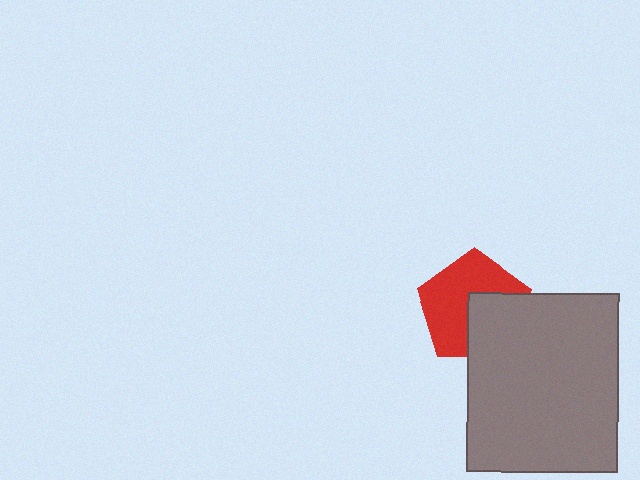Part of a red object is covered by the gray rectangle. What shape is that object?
It is a pentagon.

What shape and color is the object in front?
The object in front is a gray rectangle.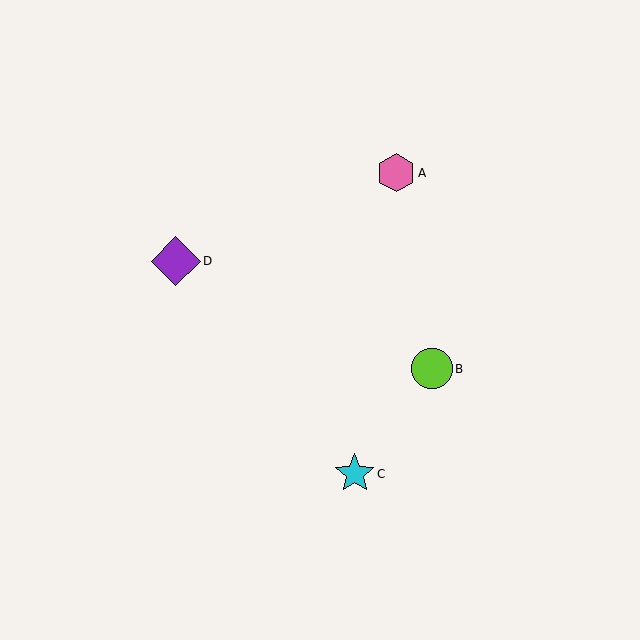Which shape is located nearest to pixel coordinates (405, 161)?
The pink hexagon (labeled A) at (396, 173) is nearest to that location.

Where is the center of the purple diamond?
The center of the purple diamond is at (176, 261).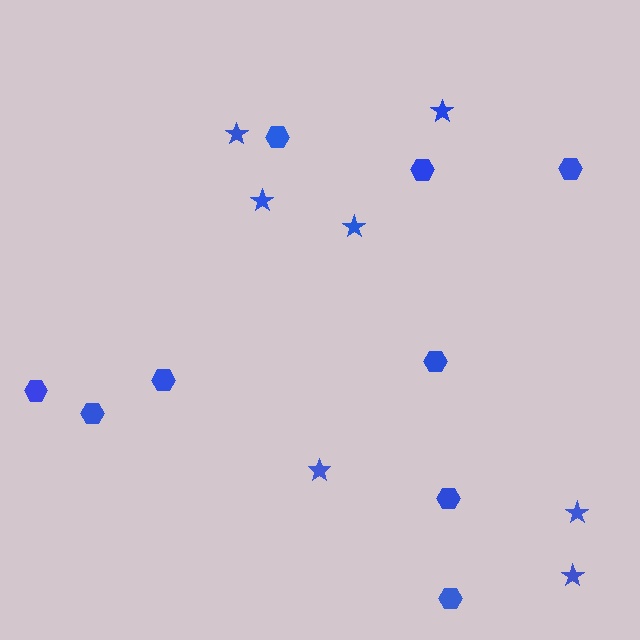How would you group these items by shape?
There are 2 groups: one group of hexagons (9) and one group of stars (7).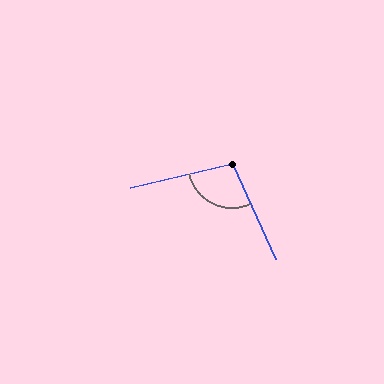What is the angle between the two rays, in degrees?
Approximately 101 degrees.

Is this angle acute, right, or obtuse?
It is obtuse.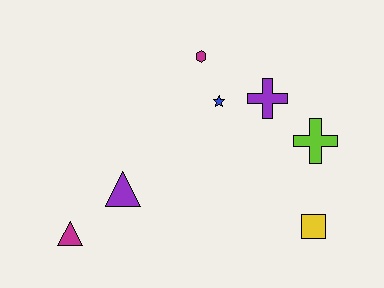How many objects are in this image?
There are 7 objects.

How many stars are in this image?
There is 1 star.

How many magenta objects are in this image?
There are 2 magenta objects.